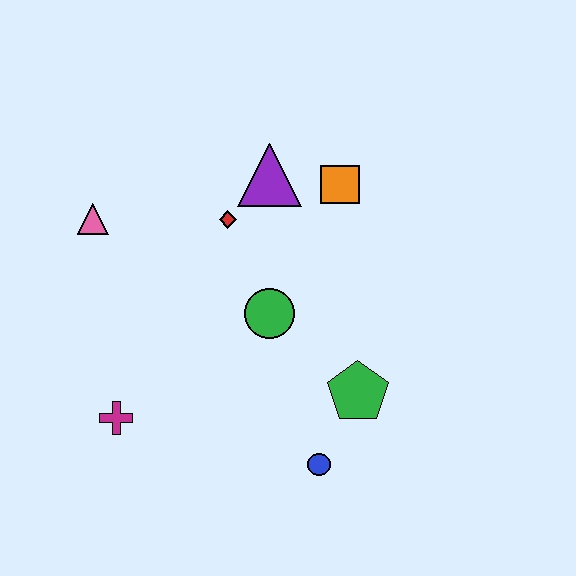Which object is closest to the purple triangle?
The red diamond is closest to the purple triangle.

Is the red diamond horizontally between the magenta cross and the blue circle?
Yes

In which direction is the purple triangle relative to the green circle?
The purple triangle is above the green circle.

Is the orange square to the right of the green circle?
Yes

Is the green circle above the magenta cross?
Yes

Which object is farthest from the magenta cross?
The orange square is farthest from the magenta cross.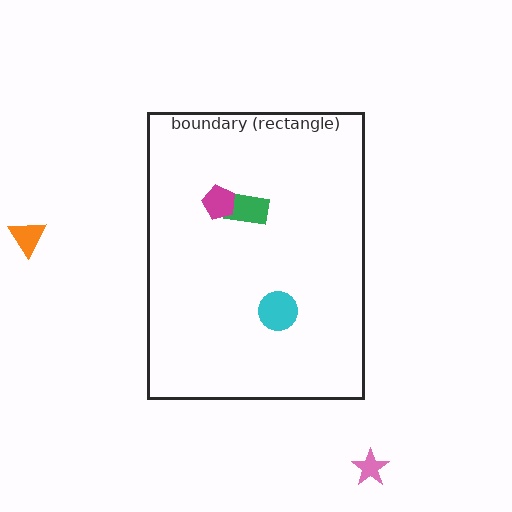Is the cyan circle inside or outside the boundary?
Inside.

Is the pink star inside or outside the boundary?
Outside.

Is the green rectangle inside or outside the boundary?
Inside.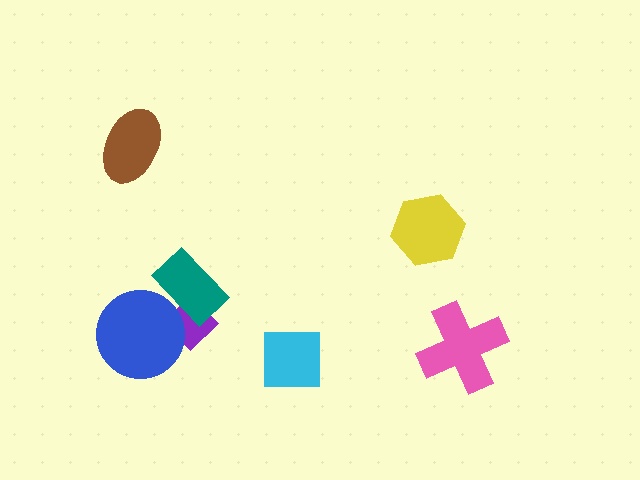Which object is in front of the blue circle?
The teal rectangle is in front of the blue circle.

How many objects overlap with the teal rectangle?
2 objects overlap with the teal rectangle.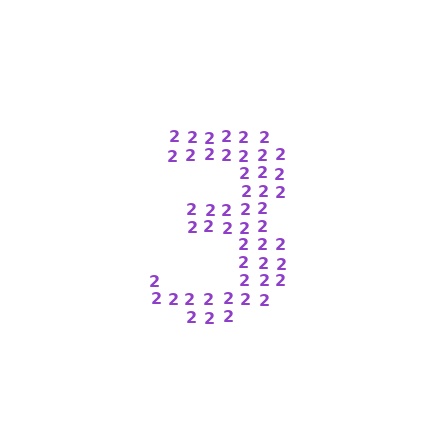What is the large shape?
The large shape is the digit 3.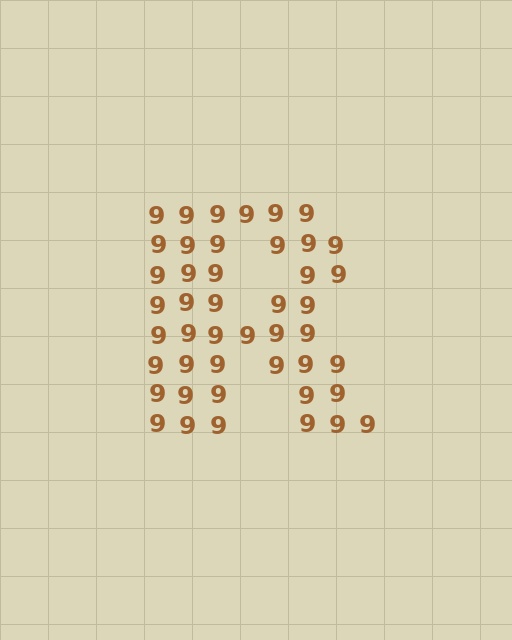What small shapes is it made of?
It is made of small digit 9's.